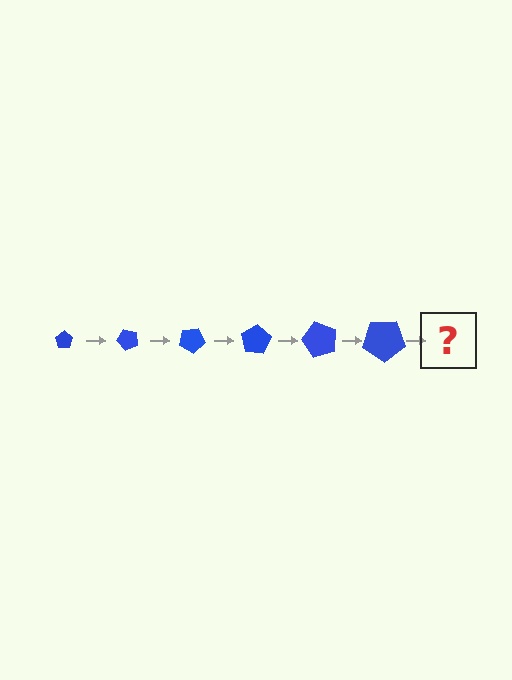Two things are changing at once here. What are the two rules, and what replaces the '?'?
The two rules are that the pentagon grows larger each step and it rotates 50 degrees each step. The '?' should be a pentagon, larger than the previous one and rotated 300 degrees from the start.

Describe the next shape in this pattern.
It should be a pentagon, larger than the previous one and rotated 300 degrees from the start.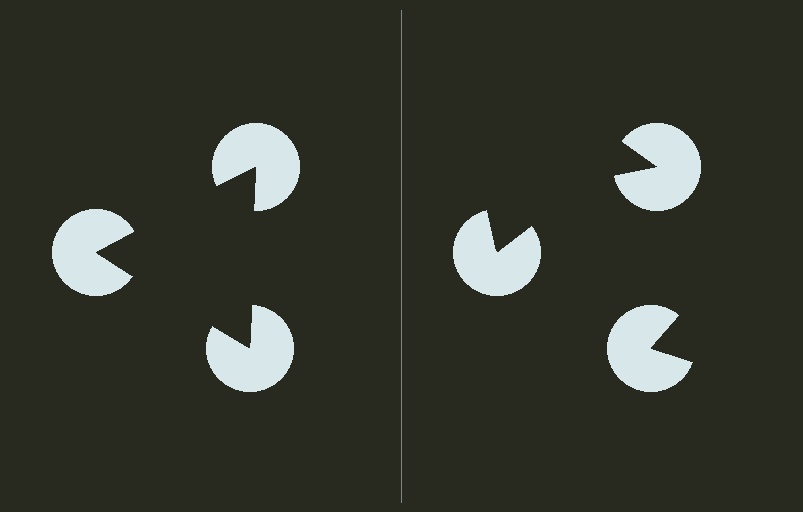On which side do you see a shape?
An illusory triangle appears on the left side. On the right side the wedge cuts are rotated, so no coherent shape forms.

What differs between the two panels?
The pac-man discs are positioned identically on both sides; only the wedge orientations differ. On the left they align to a triangle; on the right they are misaligned.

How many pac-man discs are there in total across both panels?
6 — 3 on each side.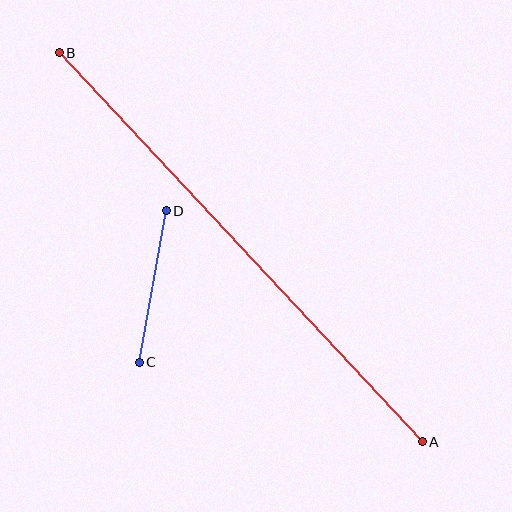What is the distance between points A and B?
The distance is approximately 532 pixels.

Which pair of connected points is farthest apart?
Points A and B are farthest apart.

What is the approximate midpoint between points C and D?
The midpoint is at approximately (153, 287) pixels.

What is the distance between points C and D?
The distance is approximately 154 pixels.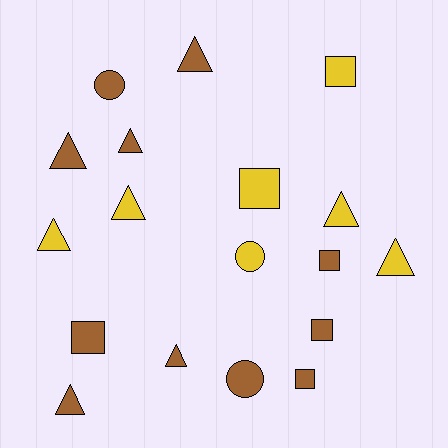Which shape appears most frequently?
Triangle, with 9 objects.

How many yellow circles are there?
There is 1 yellow circle.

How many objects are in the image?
There are 18 objects.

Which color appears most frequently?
Brown, with 11 objects.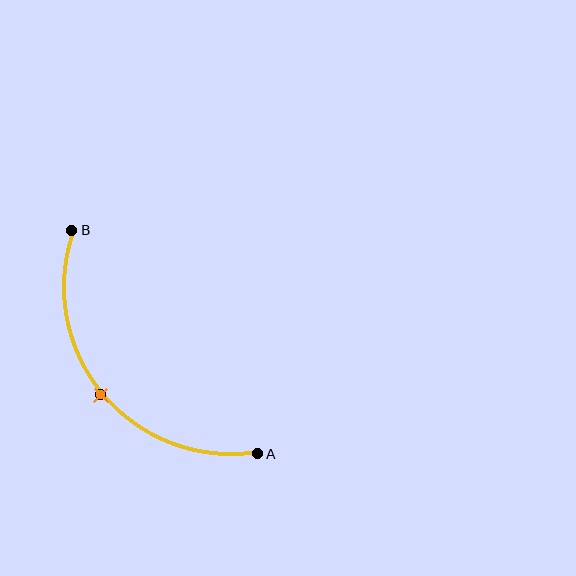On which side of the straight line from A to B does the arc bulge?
The arc bulges below and to the left of the straight line connecting A and B.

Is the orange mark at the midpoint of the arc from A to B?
Yes. The orange mark lies on the arc at equal arc-length from both A and B — it is the arc midpoint.